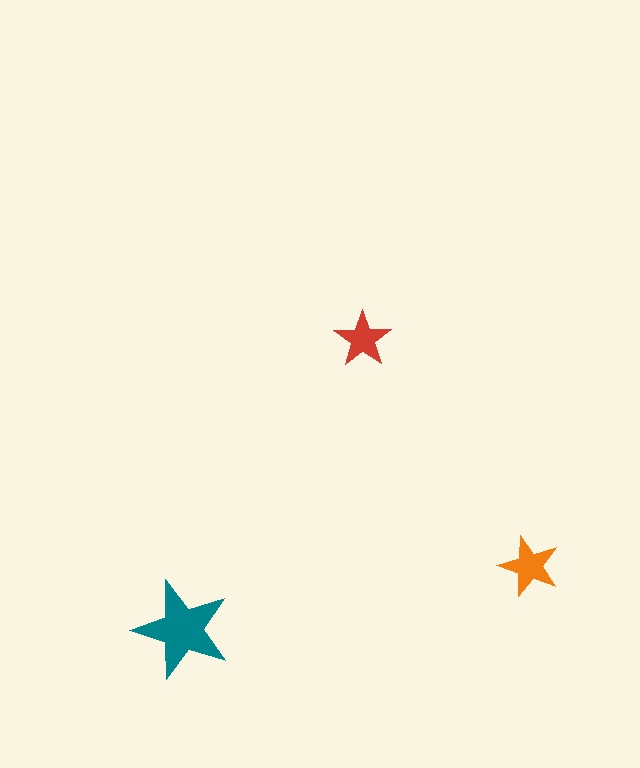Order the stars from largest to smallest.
the teal one, the orange one, the red one.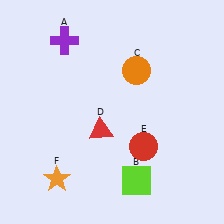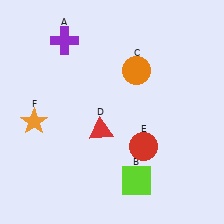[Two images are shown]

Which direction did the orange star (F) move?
The orange star (F) moved up.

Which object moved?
The orange star (F) moved up.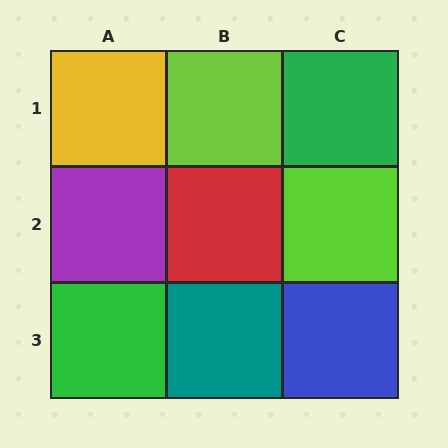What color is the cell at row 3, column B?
Teal.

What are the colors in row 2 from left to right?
Purple, red, lime.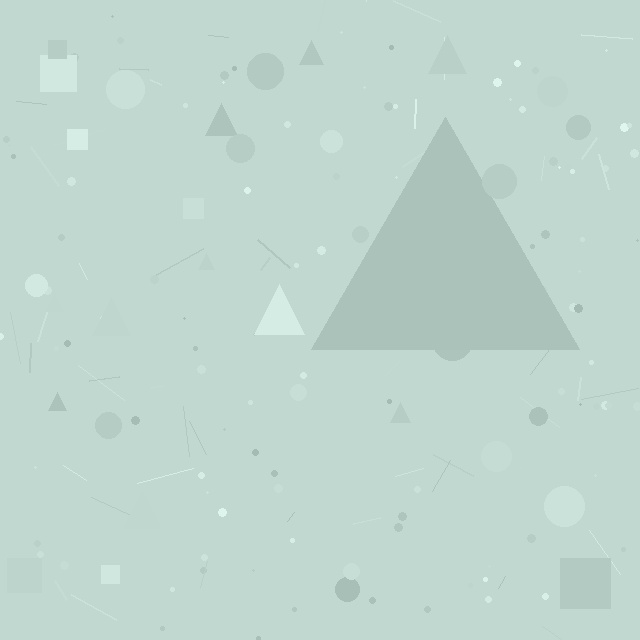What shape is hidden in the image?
A triangle is hidden in the image.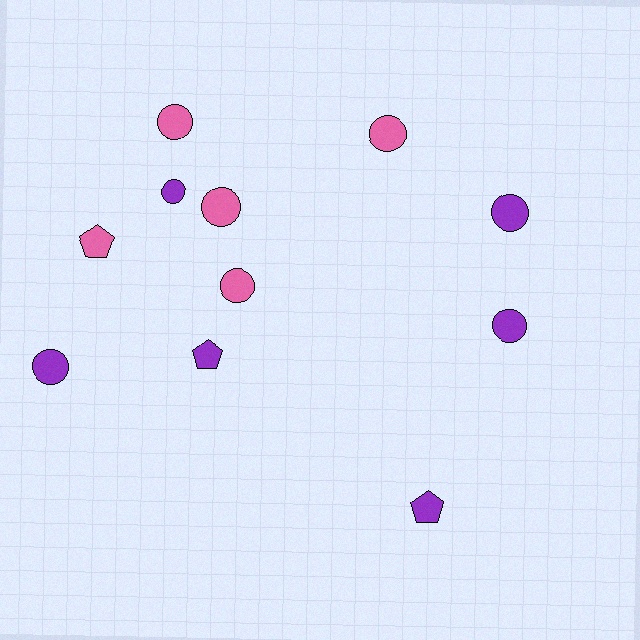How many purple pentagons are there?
There are 2 purple pentagons.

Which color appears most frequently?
Purple, with 6 objects.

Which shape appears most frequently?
Circle, with 8 objects.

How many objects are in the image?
There are 11 objects.